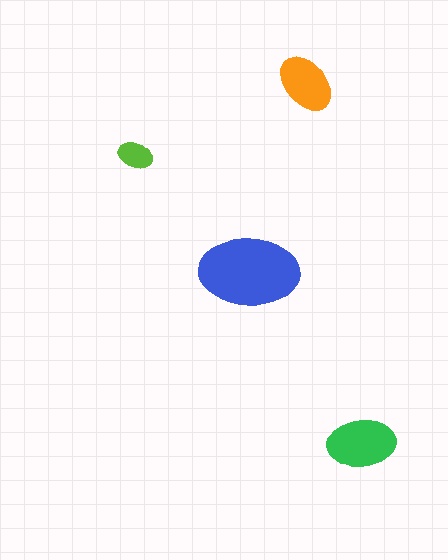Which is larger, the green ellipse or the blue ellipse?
The blue one.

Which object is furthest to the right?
The green ellipse is rightmost.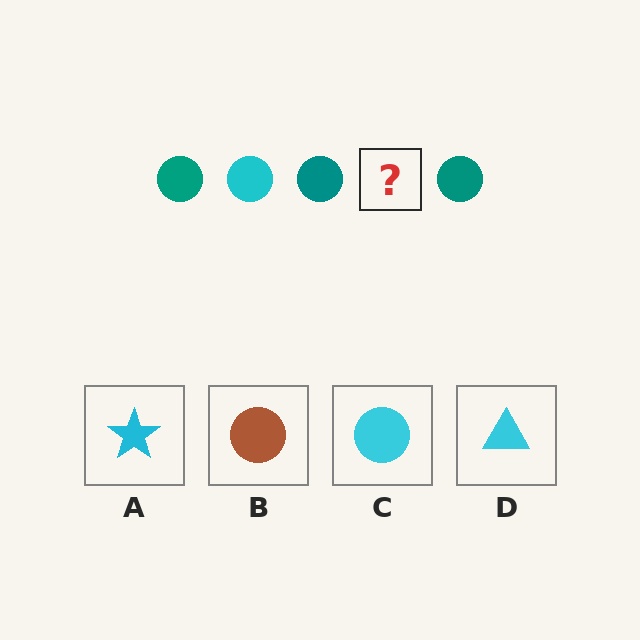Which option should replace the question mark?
Option C.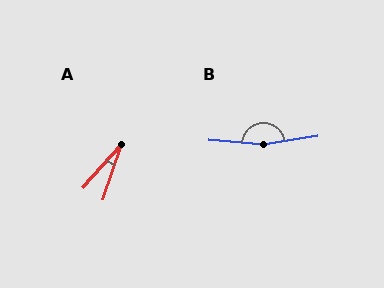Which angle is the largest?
B, at approximately 166 degrees.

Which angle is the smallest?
A, at approximately 23 degrees.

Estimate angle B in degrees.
Approximately 166 degrees.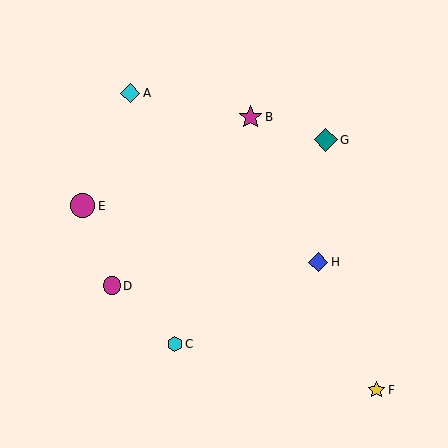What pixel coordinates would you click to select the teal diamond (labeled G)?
Click at (326, 140) to select the teal diamond G.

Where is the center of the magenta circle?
The center of the magenta circle is at (83, 206).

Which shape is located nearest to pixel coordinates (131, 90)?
The cyan diamond (labeled A) at (130, 93) is nearest to that location.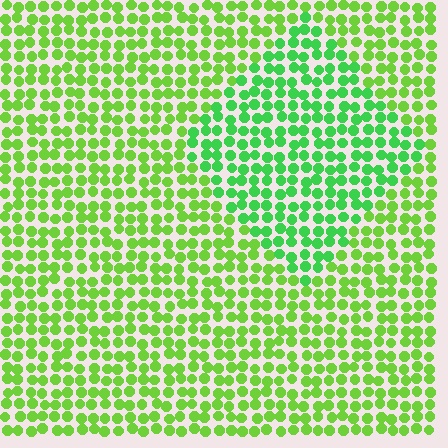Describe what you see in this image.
The image is filled with small lime elements in a uniform arrangement. A diamond-shaped region is visible where the elements are tinted to a slightly different hue, forming a subtle color boundary.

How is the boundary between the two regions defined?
The boundary is defined purely by a slight shift in hue (about 28 degrees). Spacing, size, and orientation are identical on both sides.